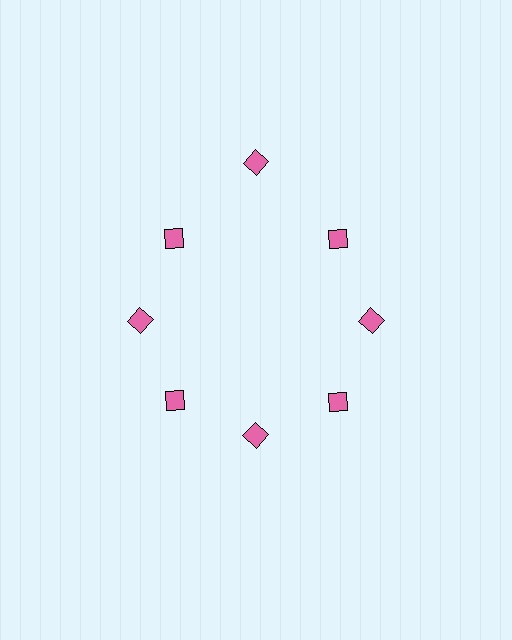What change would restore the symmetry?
The symmetry would be restored by moving it inward, back onto the ring so that all 8 diamonds sit at equal angles and equal distance from the center.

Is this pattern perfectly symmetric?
No. The 8 pink diamonds are arranged in a ring, but one element near the 12 o'clock position is pushed outward from the center, breaking the 8-fold rotational symmetry.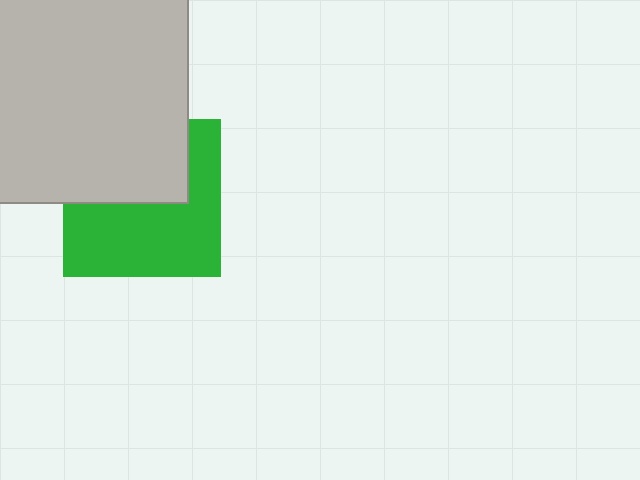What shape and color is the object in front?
The object in front is a light gray rectangle.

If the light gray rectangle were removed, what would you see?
You would see the complete green square.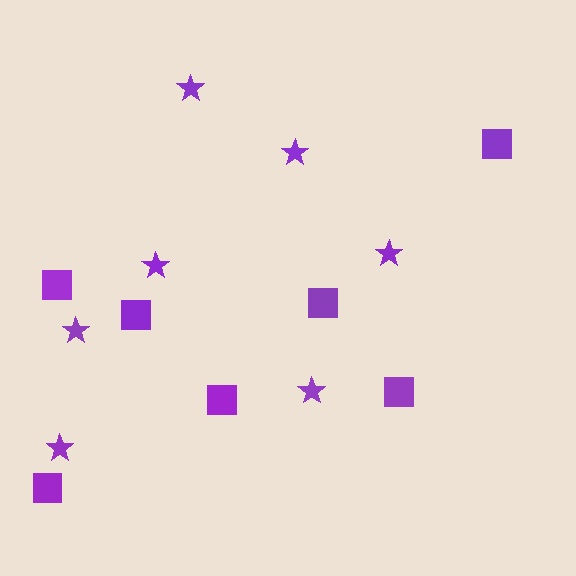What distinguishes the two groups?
There are 2 groups: one group of stars (7) and one group of squares (7).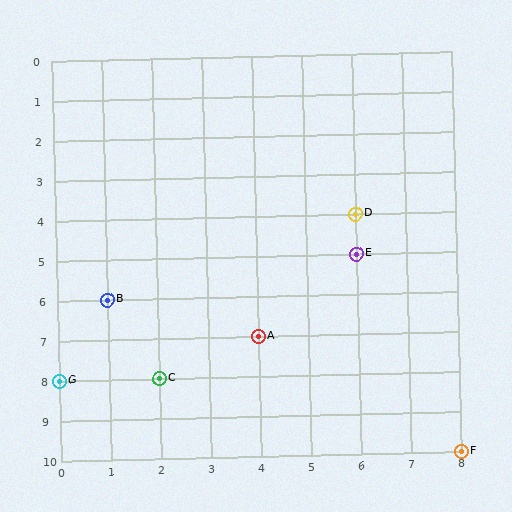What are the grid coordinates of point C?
Point C is at grid coordinates (2, 8).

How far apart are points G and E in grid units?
Points G and E are 6 columns and 3 rows apart (about 6.7 grid units diagonally).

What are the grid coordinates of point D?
Point D is at grid coordinates (6, 4).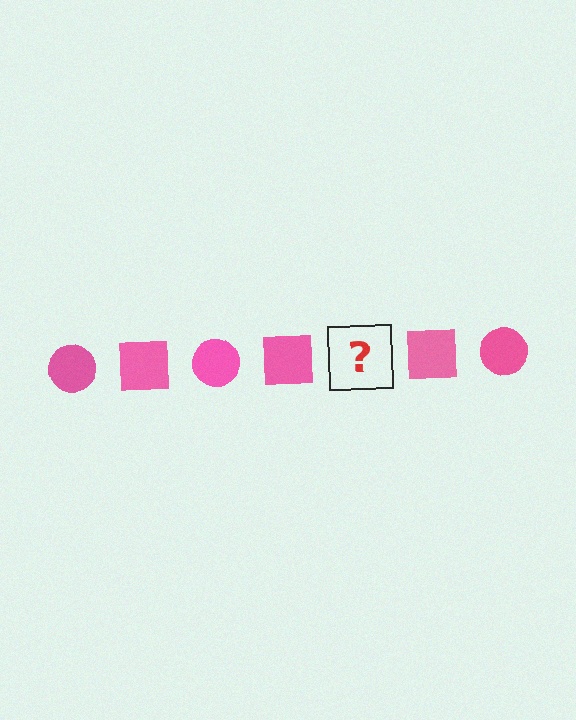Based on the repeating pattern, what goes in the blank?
The blank should be a pink circle.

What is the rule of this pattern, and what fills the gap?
The rule is that the pattern cycles through circle, square shapes in pink. The gap should be filled with a pink circle.